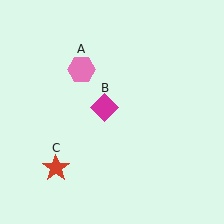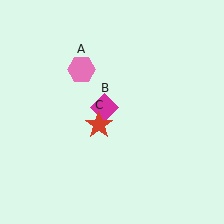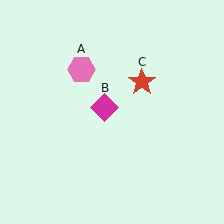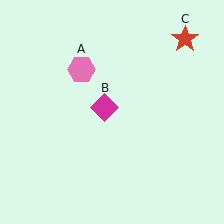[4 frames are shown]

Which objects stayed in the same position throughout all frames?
Pink hexagon (object A) and magenta diamond (object B) remained stationary.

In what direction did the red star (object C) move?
The red star (object C) moved up and to the right.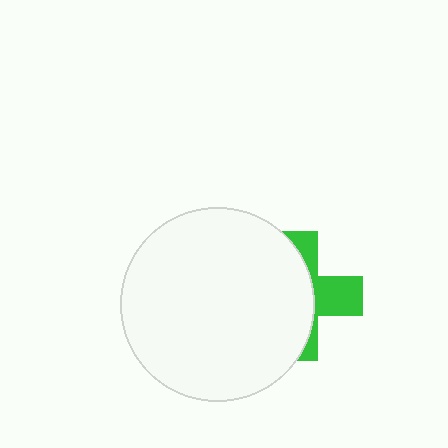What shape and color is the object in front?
The object in front is a white circle.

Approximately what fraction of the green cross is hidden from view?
Roughly 63% of the green cross is hidden behind the white circle.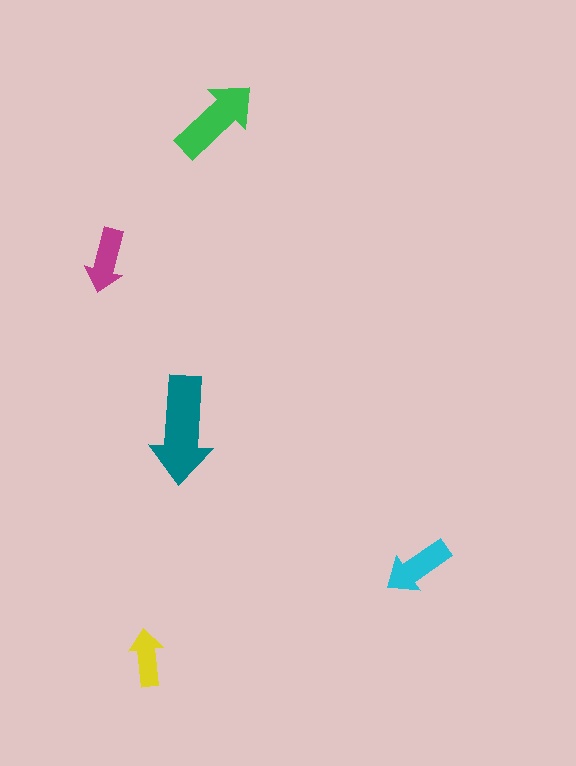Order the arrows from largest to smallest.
the teal one, the green one, the cyan one, the magenta one, the yellow one.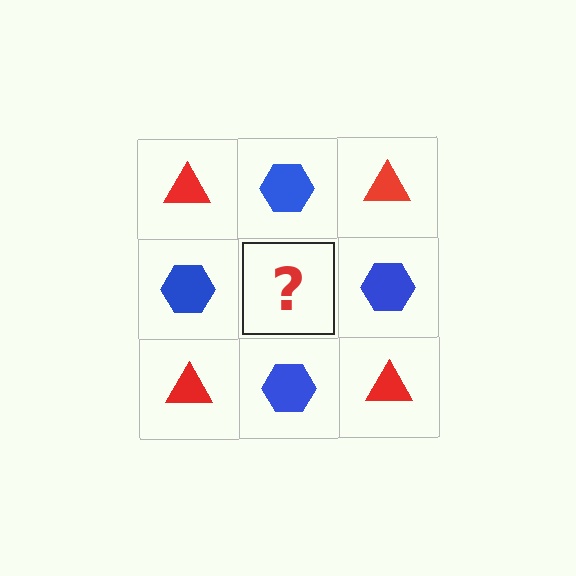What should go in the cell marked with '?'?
The missing cell should contain a red triangle.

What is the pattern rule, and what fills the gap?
The rule is that it alternates red triangle and blue hexagon in a checkerboard pattern. The gap should be filled with a red triangle.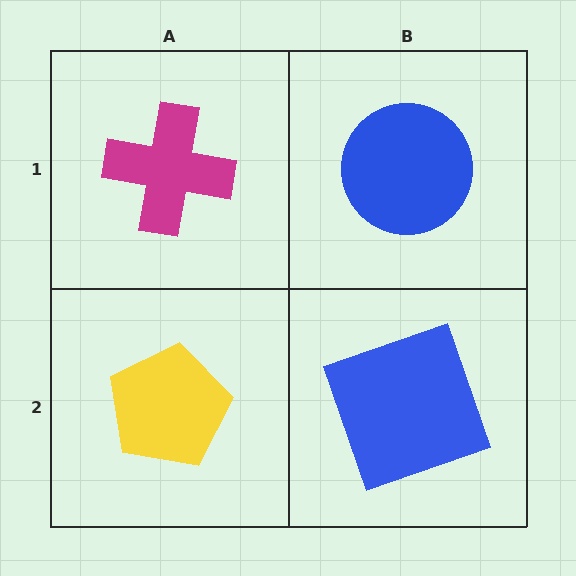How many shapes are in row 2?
2 shapes.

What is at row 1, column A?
A magenta cross.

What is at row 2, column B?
A blue square.